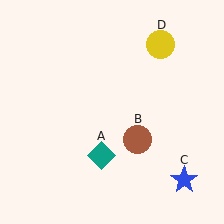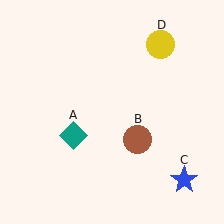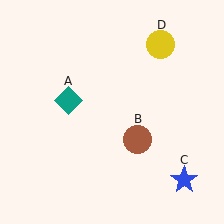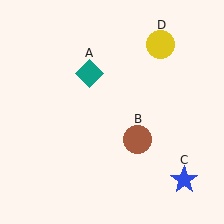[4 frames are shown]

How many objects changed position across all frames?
1 object changed position: teal diamond (object A).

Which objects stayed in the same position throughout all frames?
Brown circle (object B) and blue star (object C) and yellow circle (object D) remained stationary.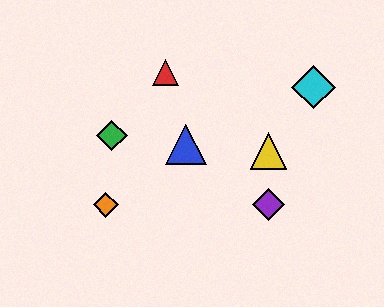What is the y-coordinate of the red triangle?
The red triangle is at y≈72.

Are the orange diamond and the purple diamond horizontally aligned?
Yes, both are at y≈205.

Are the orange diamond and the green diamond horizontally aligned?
No, the orange diamond is at y≈205 and the green diamond is at y≈135.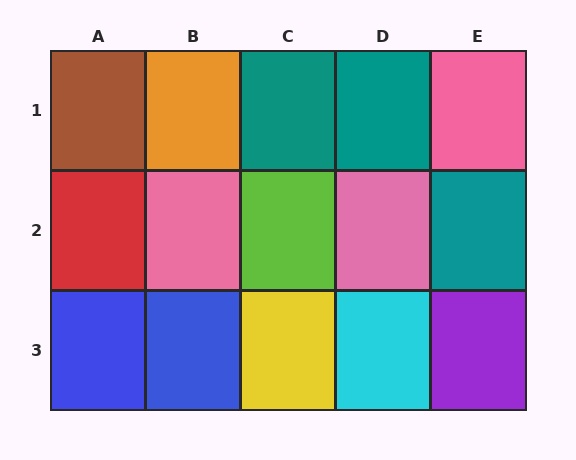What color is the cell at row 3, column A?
Blue.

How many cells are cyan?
1 cell is cyan.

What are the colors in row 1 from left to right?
Brown, orange, teal, teal, pink.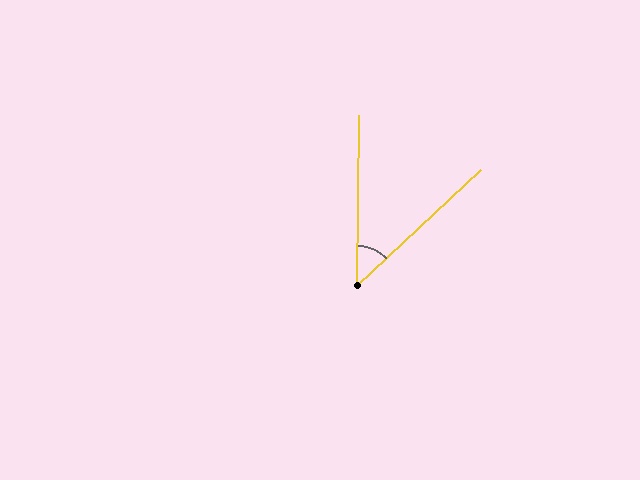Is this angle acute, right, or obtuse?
It is acute.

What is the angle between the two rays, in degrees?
Approximately 46 degrees.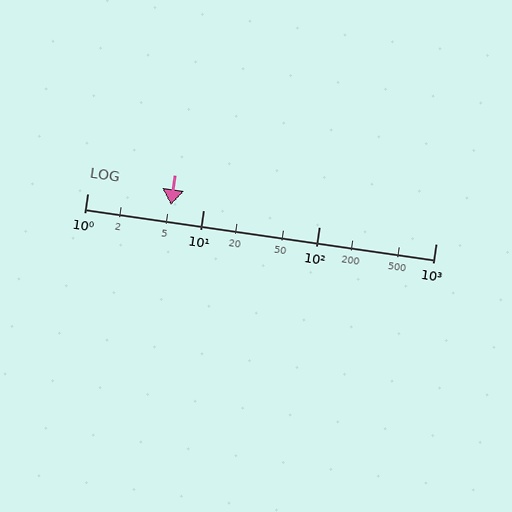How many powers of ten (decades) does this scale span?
The scale spans 3 decades, from 1 to 1000.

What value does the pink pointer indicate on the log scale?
The pointer indicates approximately 5.3.